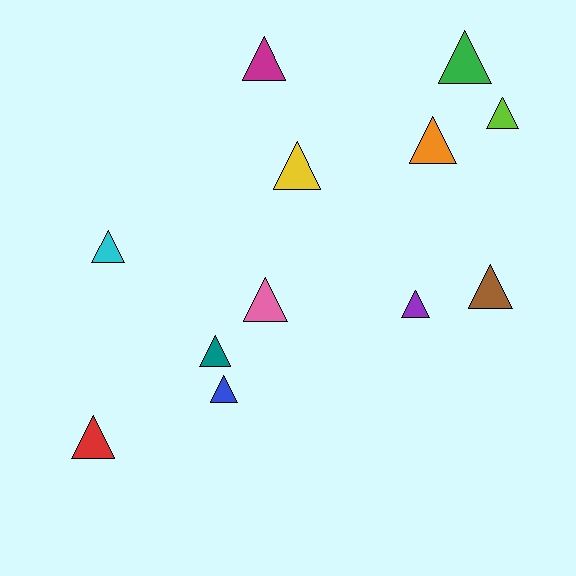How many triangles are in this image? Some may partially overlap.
There are 12 triangles.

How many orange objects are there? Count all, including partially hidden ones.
There is 1 orange object.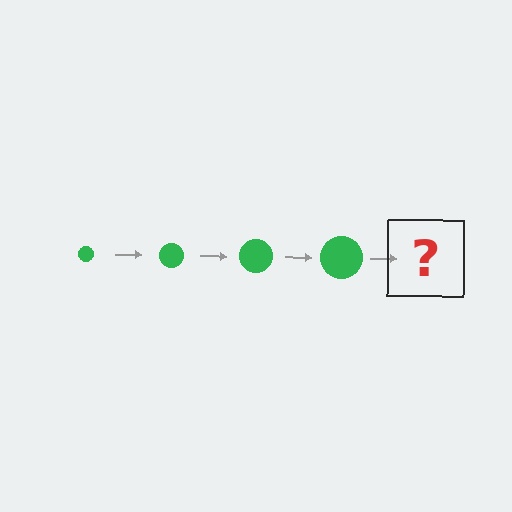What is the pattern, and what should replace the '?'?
The pattern is that the circle gets progressively larger each step. The '?' should be a green circle, larger than the previous one.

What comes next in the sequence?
The next element should be a green circle, larger than the previous one.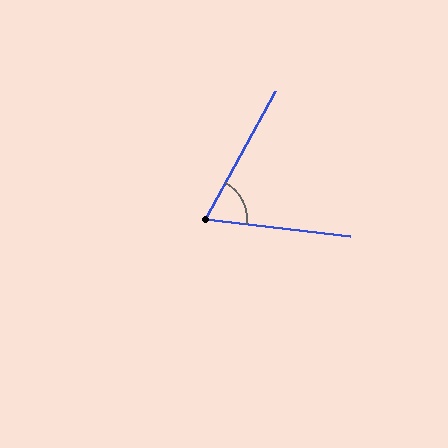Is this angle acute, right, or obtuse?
It is acute.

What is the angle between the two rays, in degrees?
Approximately 68 degrees.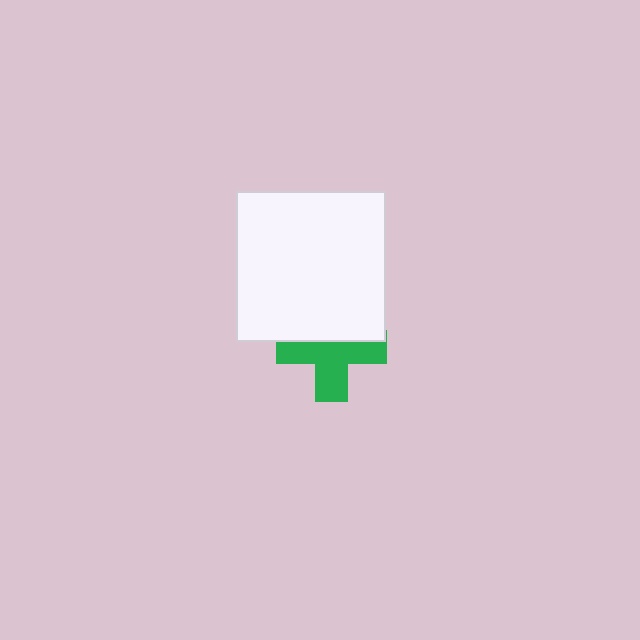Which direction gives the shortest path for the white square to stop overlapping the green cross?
Moving up gives the shortest separation.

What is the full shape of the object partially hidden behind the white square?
The partially hidden object is a green cross.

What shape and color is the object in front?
The object in front is a white square.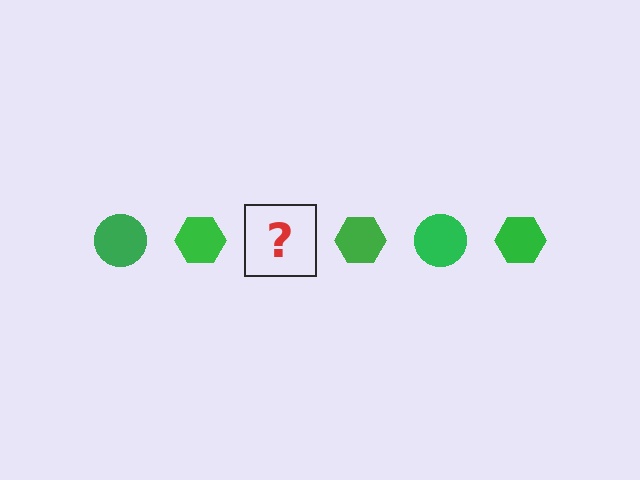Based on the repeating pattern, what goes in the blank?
The blank should be a green circle.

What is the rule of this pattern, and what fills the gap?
The rule is that the pattern cycles through circle, hexagon shapes in green. The gap should be filled with a green circle.